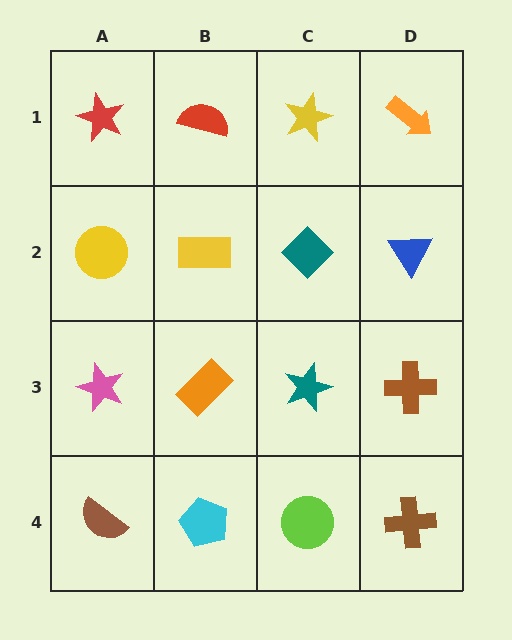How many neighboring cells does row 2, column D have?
3.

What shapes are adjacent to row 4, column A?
A pink star (row 3, column A), a cyan pentagon (row 4, column B).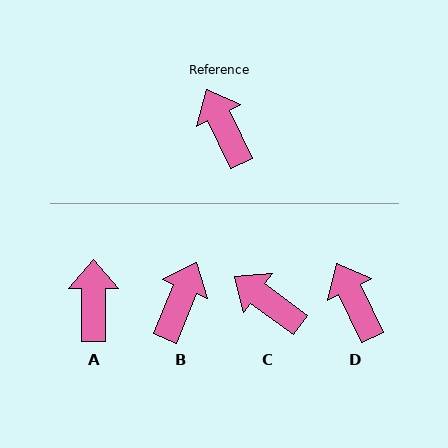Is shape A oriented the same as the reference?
No, it is off by about 26 degrees.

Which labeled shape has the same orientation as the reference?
D.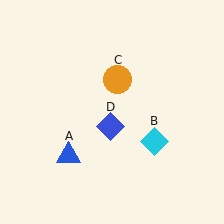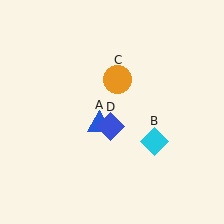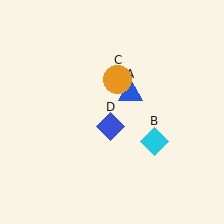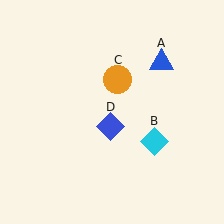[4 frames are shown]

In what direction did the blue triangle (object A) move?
The blue triangle (object A) moved up and to the right.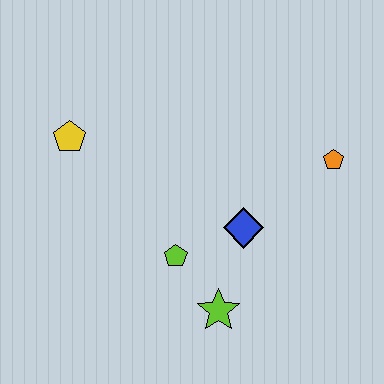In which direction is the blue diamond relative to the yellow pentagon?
The blue diamond is to the right of the yellow pentagon.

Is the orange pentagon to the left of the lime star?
No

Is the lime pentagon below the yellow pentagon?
Yes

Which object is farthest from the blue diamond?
The yellow pentagon is farthest from the blue diamond.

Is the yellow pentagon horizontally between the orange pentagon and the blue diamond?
No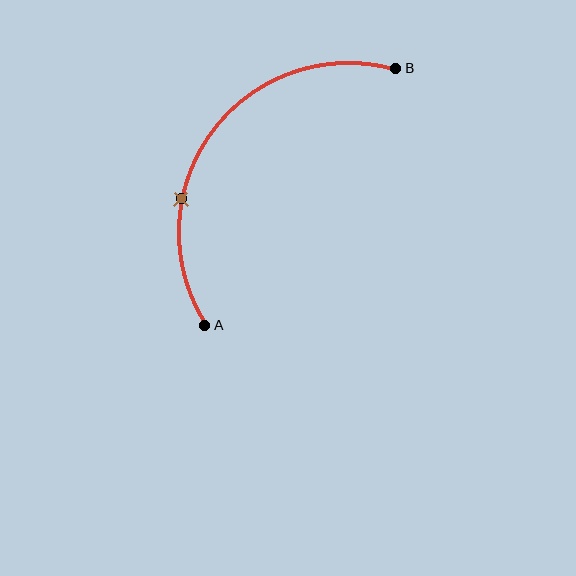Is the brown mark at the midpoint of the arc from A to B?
No. The brown mark lies on the arc but is closer to endpoint A. The arc midpoint would be at the point on the curve equidistant along the arc from both A and B.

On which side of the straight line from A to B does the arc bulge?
The arc bulges above and to the left of the straight line connecting A and B.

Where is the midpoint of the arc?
The arc midpoint is the point on the curve farthest from the straight line joining A and B. It sits above and to the left of that line.